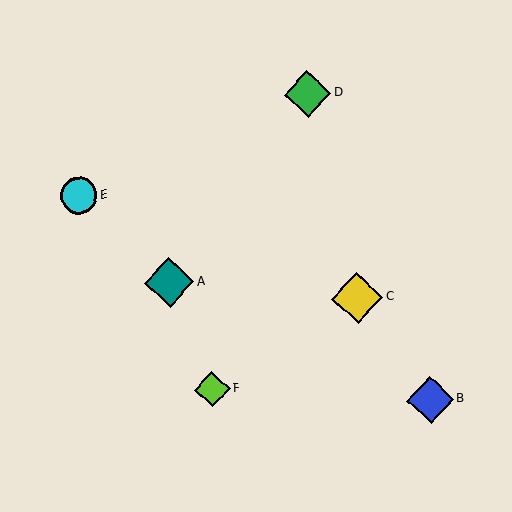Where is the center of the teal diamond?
The center of the teal diamond is at (169, 282).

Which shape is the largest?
The yellow diamond (labeled C) is the largest.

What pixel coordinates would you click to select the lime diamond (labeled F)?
Click at (212, 389) to select the lime diamond F.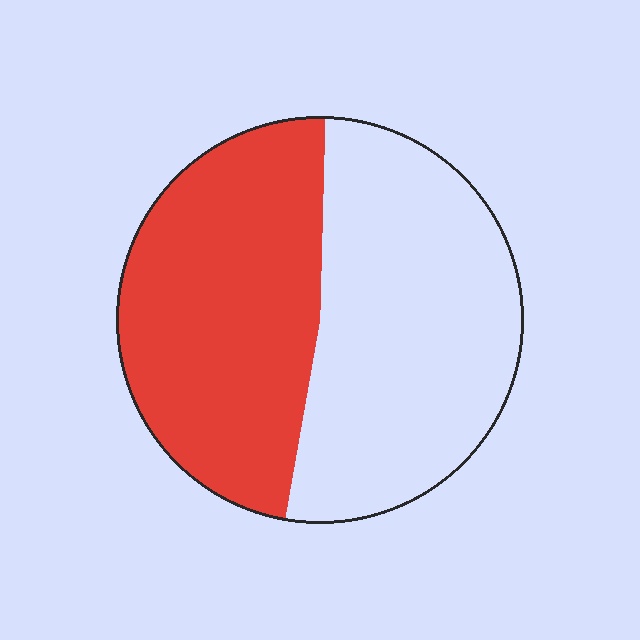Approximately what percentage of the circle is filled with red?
Approximately 50%.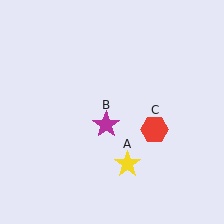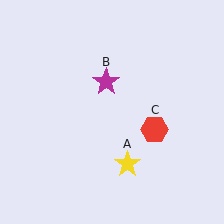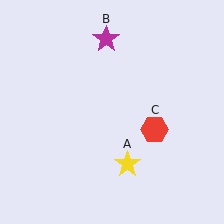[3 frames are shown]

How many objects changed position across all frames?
1 object changed position: magenta star (object B).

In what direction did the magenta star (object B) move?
The magenta star (object B) moved up.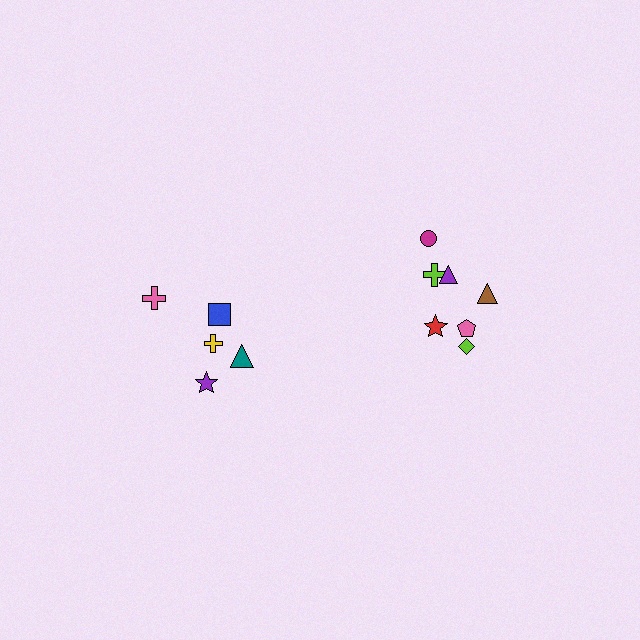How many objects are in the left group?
There are 5 objects.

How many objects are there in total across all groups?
There are 12 objects.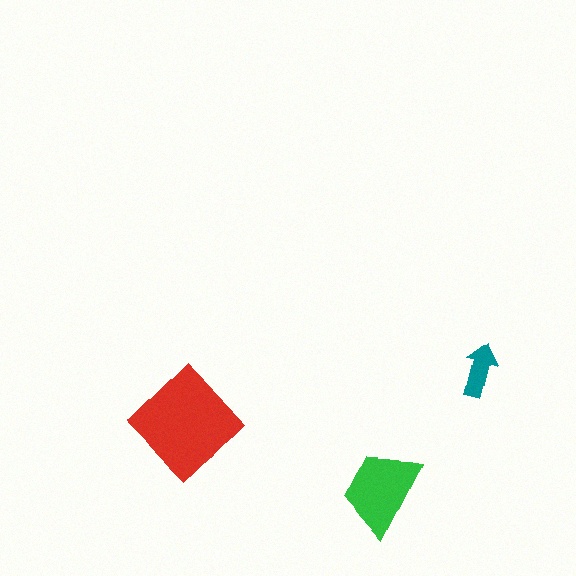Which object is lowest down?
The green trapezoid is bottommost.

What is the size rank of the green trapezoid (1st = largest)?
2nd.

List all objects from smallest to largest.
The teal arrow, the green trapezoid, the red diamond.